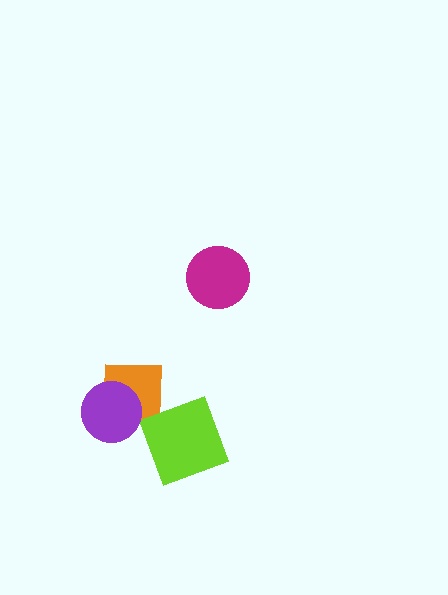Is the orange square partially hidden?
Yes, it is partially covered by another shape.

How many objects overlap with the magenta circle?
0 objects overlap with the magenta circle.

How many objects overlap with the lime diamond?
1 object overlaps with the lime diamond.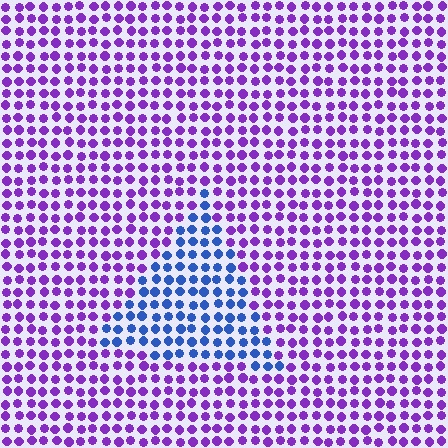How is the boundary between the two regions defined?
The boundary is defined purely by a slight shift in hue (about 55 degrees). Spacing, size, and orientation are identical on both sides.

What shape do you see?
I see a triangle.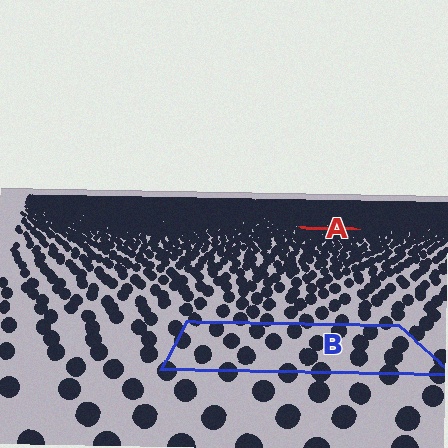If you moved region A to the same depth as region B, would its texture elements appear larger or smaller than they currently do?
They would appear larger. At a closer depth, the same texture elements are projected at a bigger on-screen size.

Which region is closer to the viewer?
Region B is closer. The texture elements there are larger and more spread out.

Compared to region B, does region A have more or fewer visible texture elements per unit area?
Region A has more texture elements per unit area — they are packed more densely because it is farther away.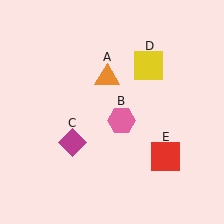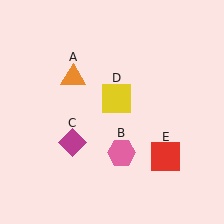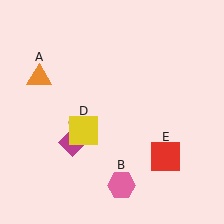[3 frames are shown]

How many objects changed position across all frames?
3 objects changed position: orange triangle (object A), pink hexagon (object B), yellow square (object D).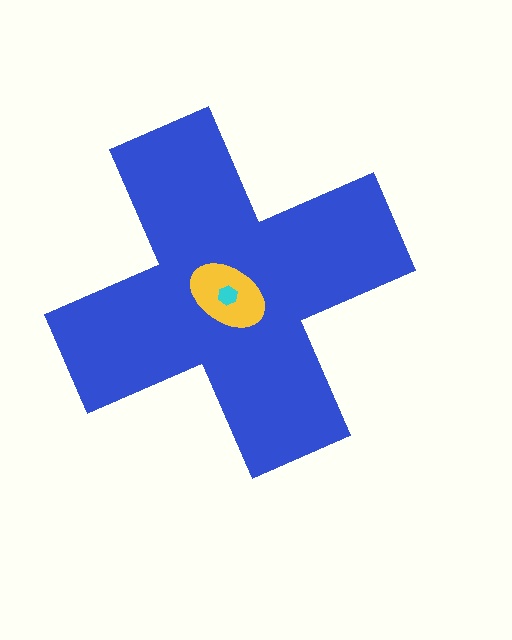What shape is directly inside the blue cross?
The yellow ellipse.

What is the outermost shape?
The blue cross.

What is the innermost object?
The cyan hexagon.